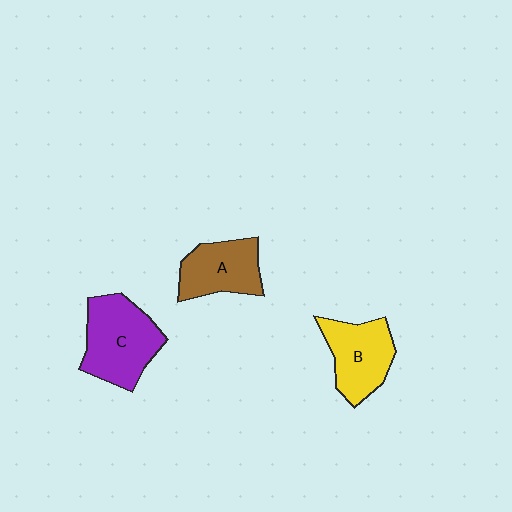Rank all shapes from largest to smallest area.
From largest to smallest: C (purple), B (yellow), A (brown).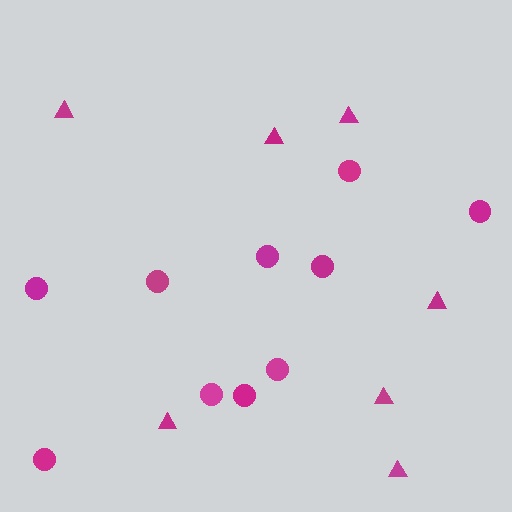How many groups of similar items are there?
There are 2 groups: one group of circles (10) and one group of triangles (7).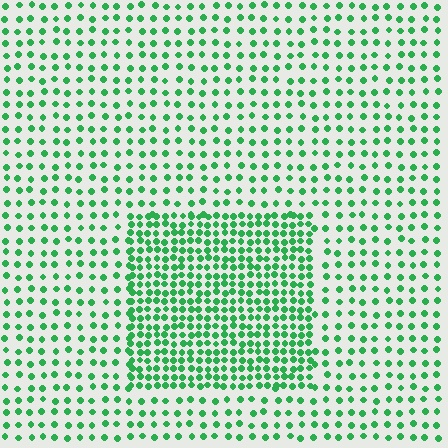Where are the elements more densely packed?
The elements are more densely packed inside the rectangle boundary.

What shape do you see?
I see a rectangle.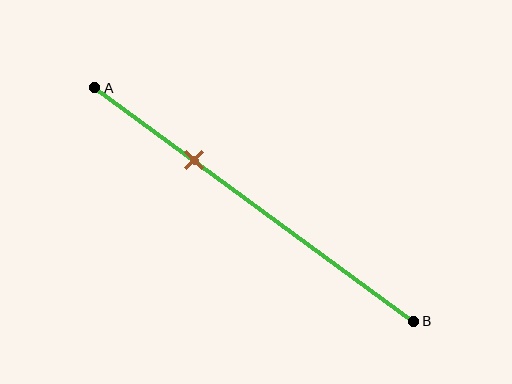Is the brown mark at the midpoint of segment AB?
No, the mark is at about 30% from A, not at the 50% midpoint.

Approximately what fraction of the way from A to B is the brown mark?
The brown mark is approximately 30% of the way from A to B.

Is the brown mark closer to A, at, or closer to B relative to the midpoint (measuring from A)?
The brown mark is closer to point A than the midpoint of segment AB.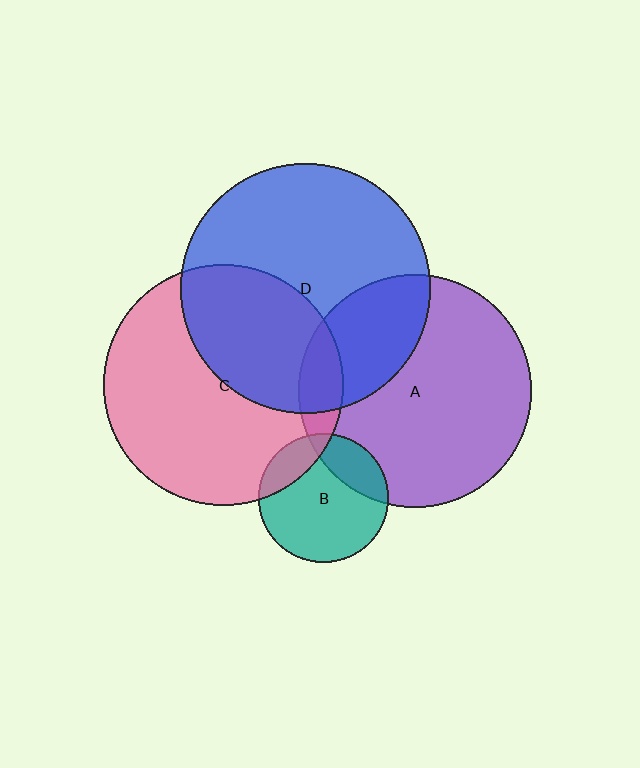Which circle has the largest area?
Circle D (blue).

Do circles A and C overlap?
Yes.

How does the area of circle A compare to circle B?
Approximately 3.2 times.